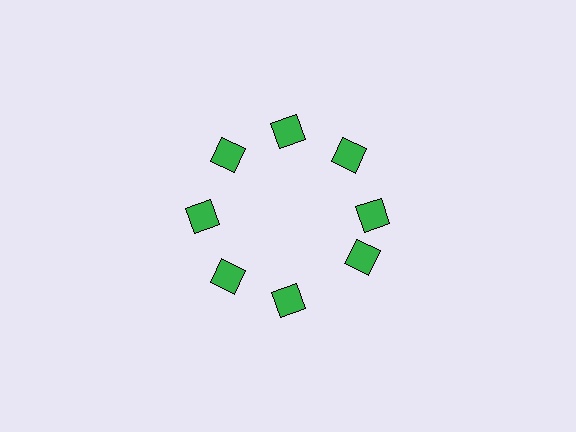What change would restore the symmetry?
The symmetry would be restored by rotating it back into even spacing with its neighbors so that all 8 squares sit at equal angles and equal distance from the center.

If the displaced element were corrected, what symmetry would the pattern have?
It would have 8-fold rotational symmetry — the pattern would map onto itself every 45 degrees.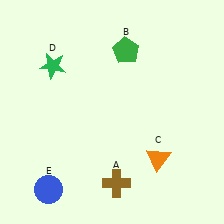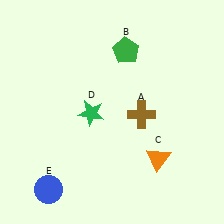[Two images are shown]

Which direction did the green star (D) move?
The green star (D) moved down.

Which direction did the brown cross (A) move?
The brown cross (A) moved up.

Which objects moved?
The objects that moved are: the brown cross (A), the green star (D).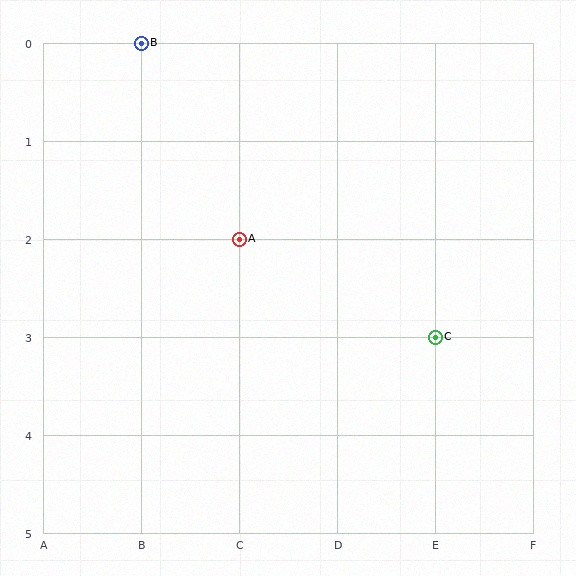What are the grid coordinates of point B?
Point B is at grid coordinates (B, 0).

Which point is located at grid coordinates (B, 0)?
Point B is at (B, 0).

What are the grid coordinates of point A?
Point A is at grid coordinates (C, 2).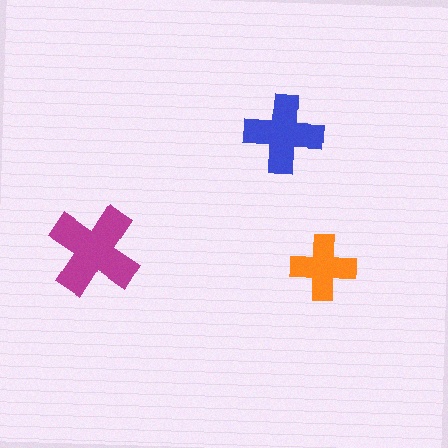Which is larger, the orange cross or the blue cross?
The blue one.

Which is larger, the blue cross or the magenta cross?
The magenta one.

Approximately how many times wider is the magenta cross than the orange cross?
About 1.5 times wider.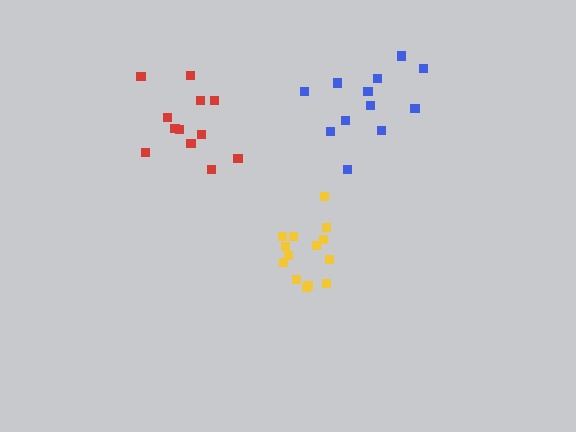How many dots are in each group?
Group 1: 12 dots, Group 2: 14 dots, Group 3: 12 dots (38 total).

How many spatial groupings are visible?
There are 3 spatial groupings.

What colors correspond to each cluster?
The clusters are colored: red, yellow, blue.